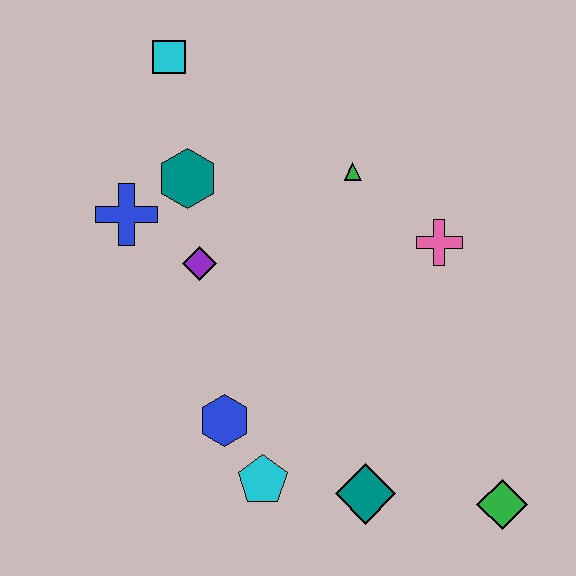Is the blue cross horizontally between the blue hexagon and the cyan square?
No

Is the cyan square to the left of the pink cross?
Yes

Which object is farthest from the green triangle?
The green diamond is farthest from the green triangle.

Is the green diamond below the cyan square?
Yes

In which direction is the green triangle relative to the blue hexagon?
The green triangle is above the blue hexagon.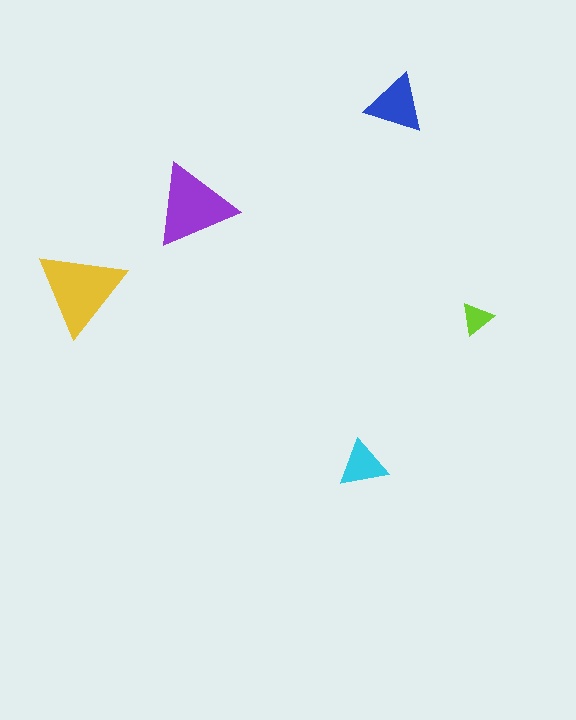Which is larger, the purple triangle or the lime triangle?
The purple one.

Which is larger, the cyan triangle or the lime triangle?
The cyan one.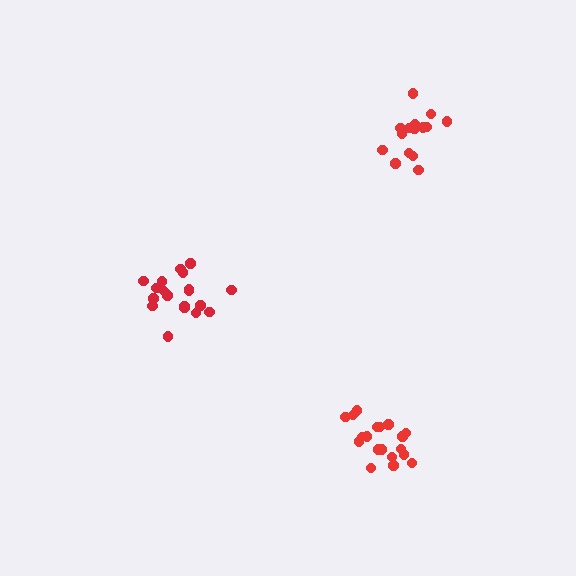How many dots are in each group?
Group 1: 19 dots, Group 2: 15 dots, Group 3: 19 dots (53 total).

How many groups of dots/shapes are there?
There are 3 groups.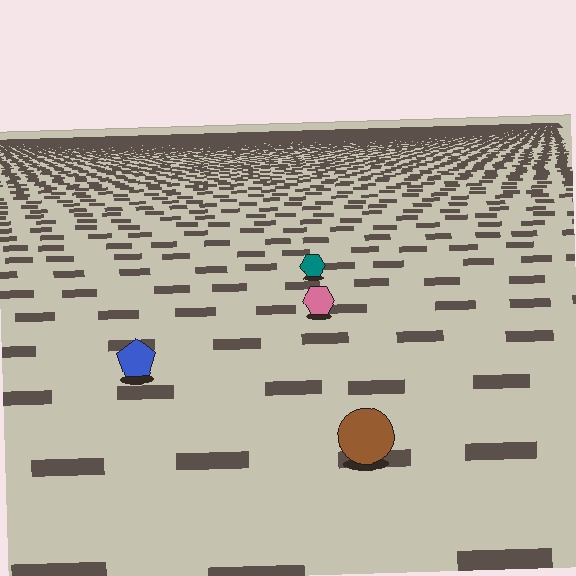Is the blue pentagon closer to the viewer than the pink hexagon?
Yes. The blue pentagon is closer — you can tell from the texture gradient: the ground texture is coarser near it.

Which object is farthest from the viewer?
The teal hexagon is farthest from the viewer. It appears smaller and the ground texture around it is denser.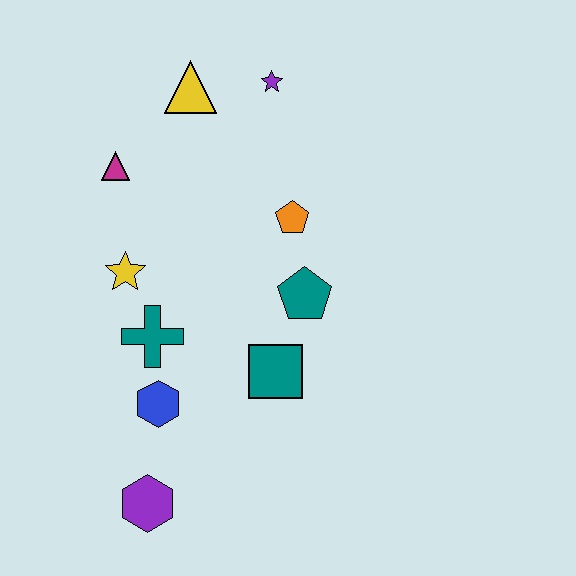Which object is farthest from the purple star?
The purple hexagon is farthest from the purple star.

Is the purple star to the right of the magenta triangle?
Yes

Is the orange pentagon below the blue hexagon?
No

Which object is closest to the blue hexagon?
The teal cross is closest to the blue hexagon.